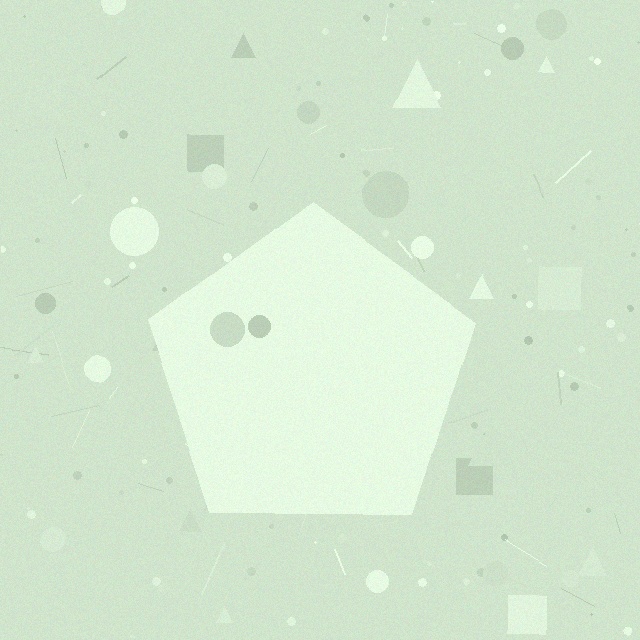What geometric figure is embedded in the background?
A pentagon is embedded in the background.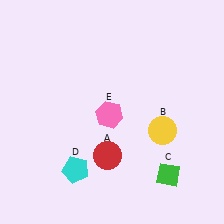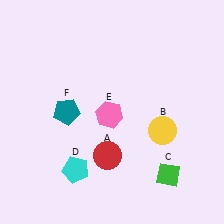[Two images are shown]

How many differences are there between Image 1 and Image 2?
There is 1 difference between the two images.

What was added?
A teal pentagon (F) was added in Image 2.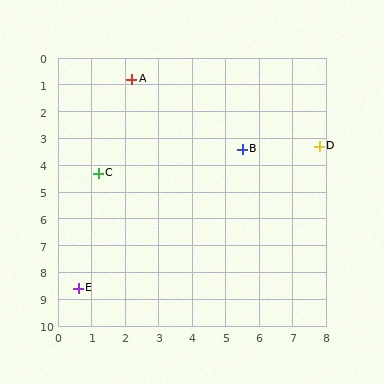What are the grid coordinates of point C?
Point C is at approximately (1.2, 4.3).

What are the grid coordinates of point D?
Point D is at approximately (7.8, 3.3).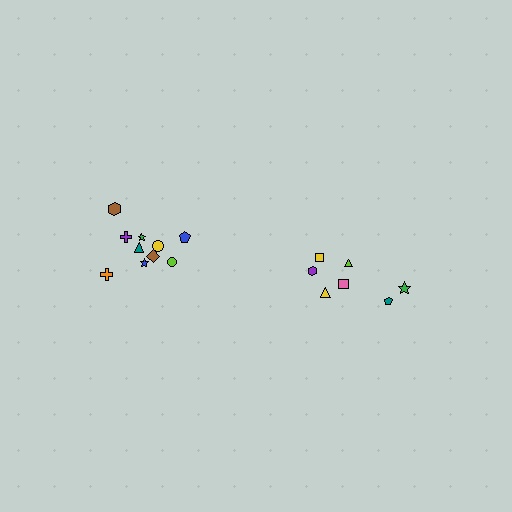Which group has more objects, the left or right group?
The left group.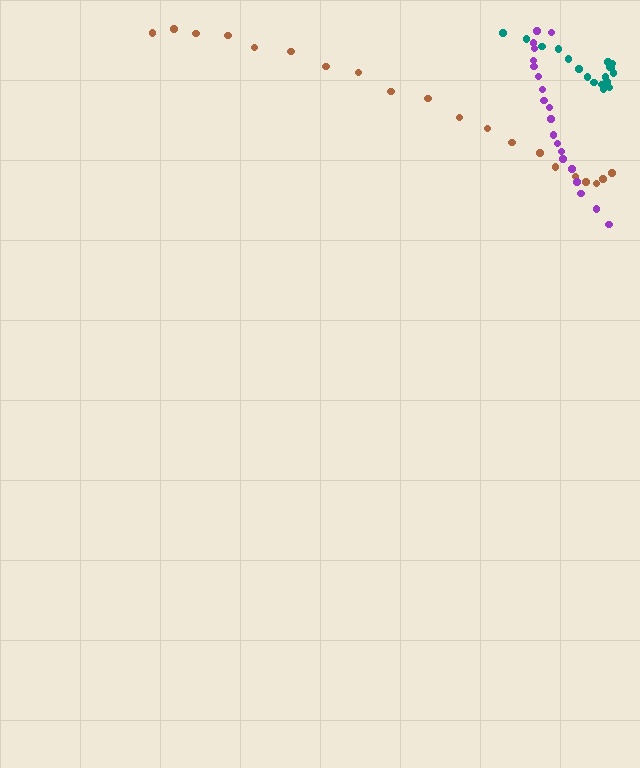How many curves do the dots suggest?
There are 3 distinct paths.